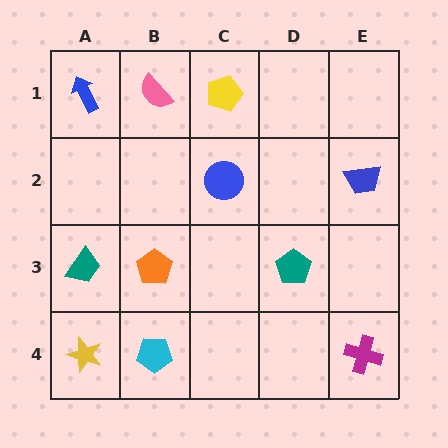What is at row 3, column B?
An orange pentagon.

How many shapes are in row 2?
2 shapes.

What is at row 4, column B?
A cyan pentagon.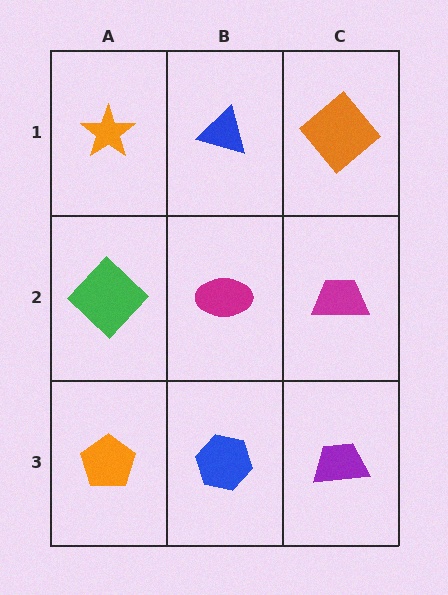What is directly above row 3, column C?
A magenta trapezoid.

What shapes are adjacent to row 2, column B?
A blue triangle (row 1, column B), a blue hexagon (row 3, column B), a green diamond (row 2, column A), a magenta trapezoid (row 2, column C).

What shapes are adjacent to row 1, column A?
A green diamond (row 2, column A), a blue triangle (row 1, column B).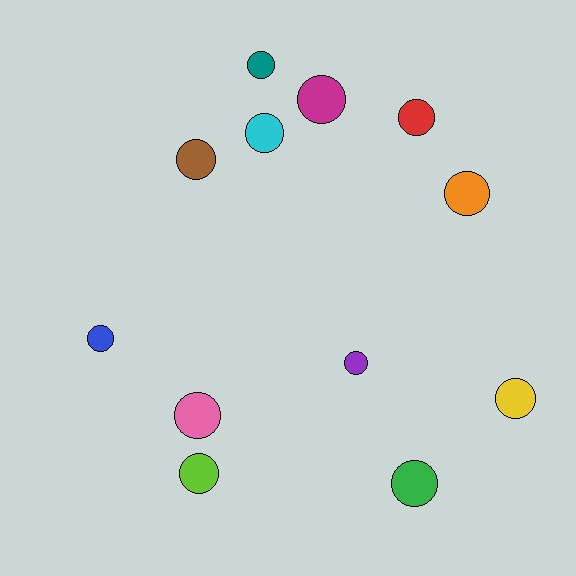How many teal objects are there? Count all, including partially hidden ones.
There is 1 teal object.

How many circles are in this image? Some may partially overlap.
There are 12 circles.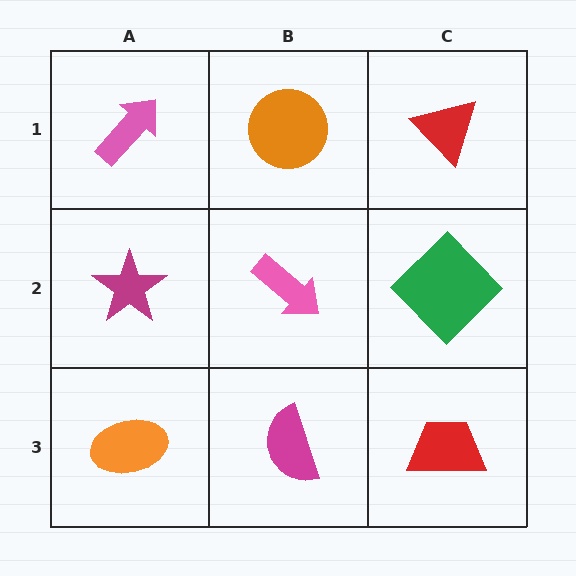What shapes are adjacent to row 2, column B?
An orange circle (row 1, column B), a magenta semicircle (row 3, column B), a magenta star (row 2, column A), a green diamond (row 2, column C).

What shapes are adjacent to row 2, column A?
A pink arrow (row 1, column A), an orange ellipse (row 3, column A), a pink arrow (row 2, column B).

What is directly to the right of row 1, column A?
An orange circle.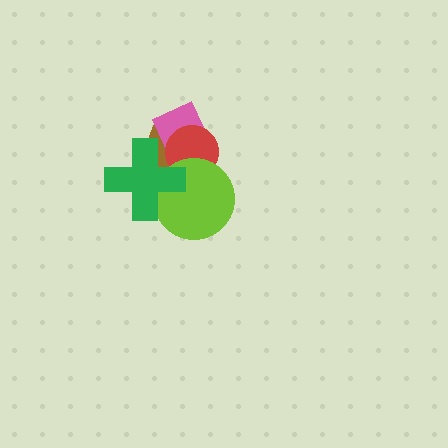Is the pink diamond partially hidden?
Yes, it is partially covered by another shape.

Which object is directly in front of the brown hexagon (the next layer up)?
The pink diamond is directly in front of the brown hexagon.